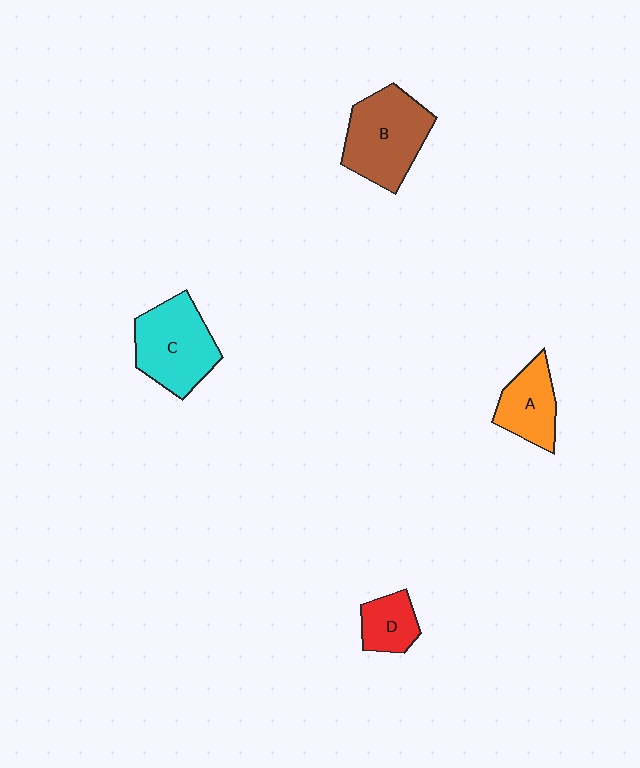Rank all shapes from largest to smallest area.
From largest to smallest: B (brown), C (cyan), A (orange), D (red).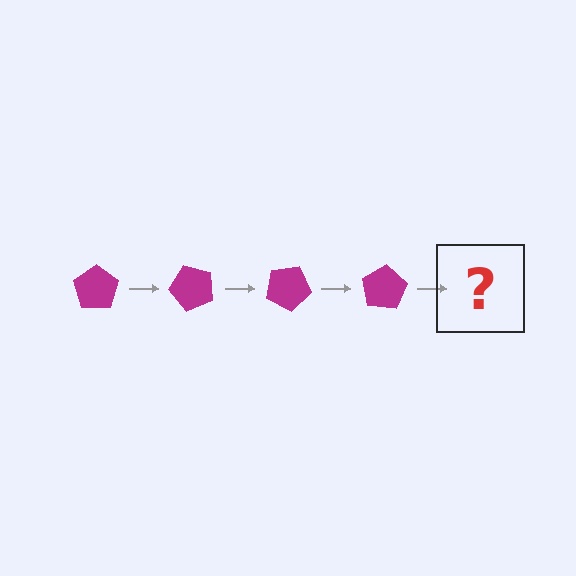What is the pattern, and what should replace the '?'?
The pattern is that the pentagon rotates 50 degrees each step. The '?' should be a magenta pentagon rotated 200 degrees.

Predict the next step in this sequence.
The next step is a magenta pentagon rotated 200 degrees.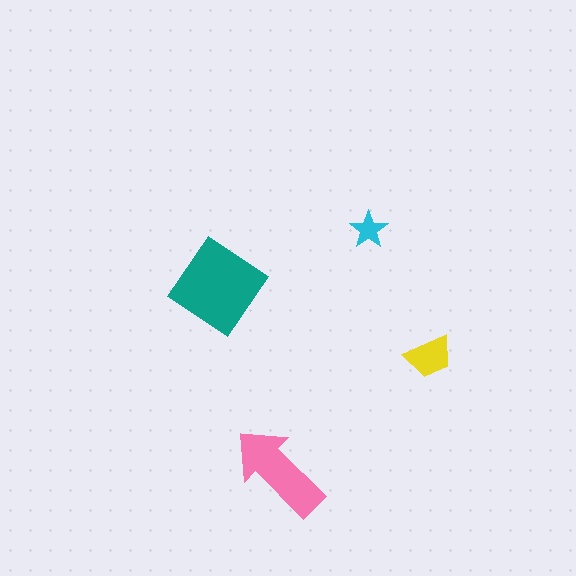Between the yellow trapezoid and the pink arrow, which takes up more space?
The pink arrow.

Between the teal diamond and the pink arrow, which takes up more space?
The teal diamond.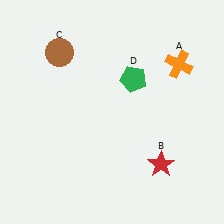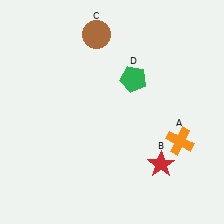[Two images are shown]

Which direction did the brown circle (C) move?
The brown circle (C) moved right.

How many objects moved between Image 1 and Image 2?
2 objects moved between the two images.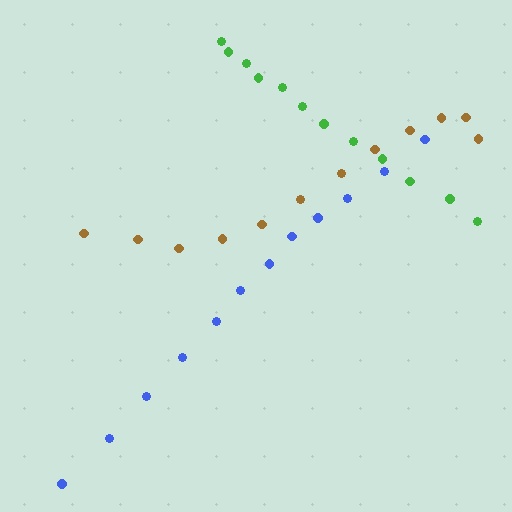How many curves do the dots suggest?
There are 3 distinct paths.